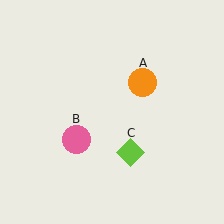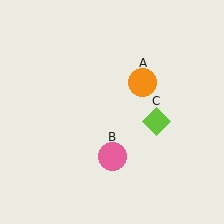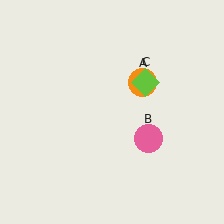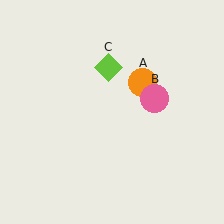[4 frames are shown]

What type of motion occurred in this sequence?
The pink circle (object B), lime diamond (object C) rotated counterclockwise around the center of the scene.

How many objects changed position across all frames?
2 objects changed position: pink circle (object B), lime diamond (object C).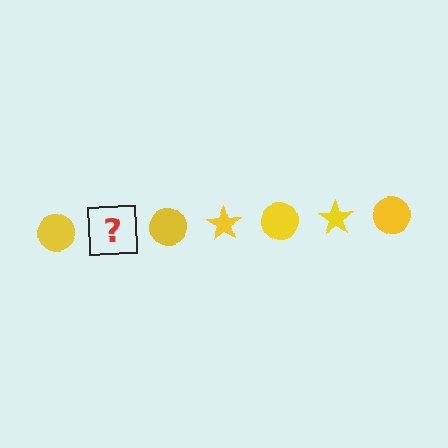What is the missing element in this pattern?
The missing element is a yellow star.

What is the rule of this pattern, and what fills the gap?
The rule is that the pattern cycles through circle, star shapes in yellow. The gap should be filled with a yellow star.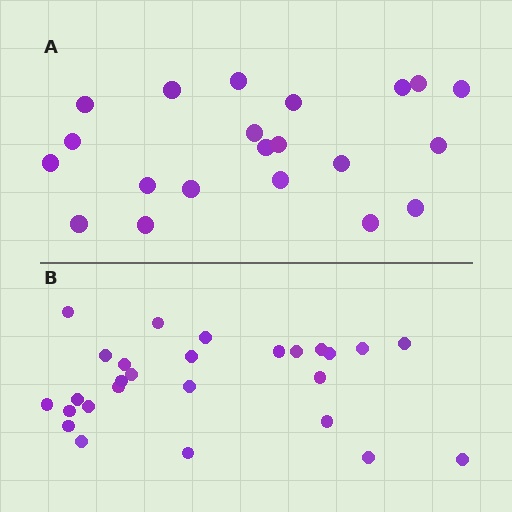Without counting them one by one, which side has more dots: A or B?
Region B (the bottom region) has more dots.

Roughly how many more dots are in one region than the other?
Region B has about 6 more dots than region A.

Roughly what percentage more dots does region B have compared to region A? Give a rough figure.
About 30% more.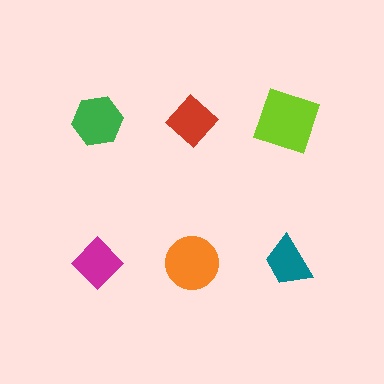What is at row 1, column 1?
A green hexagon.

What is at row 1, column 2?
A red diamond.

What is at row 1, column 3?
A lime square.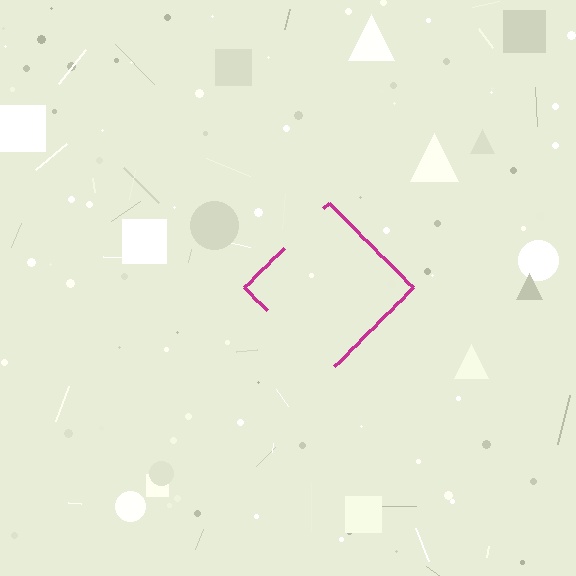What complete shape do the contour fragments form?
The contour fragments form a diamond.